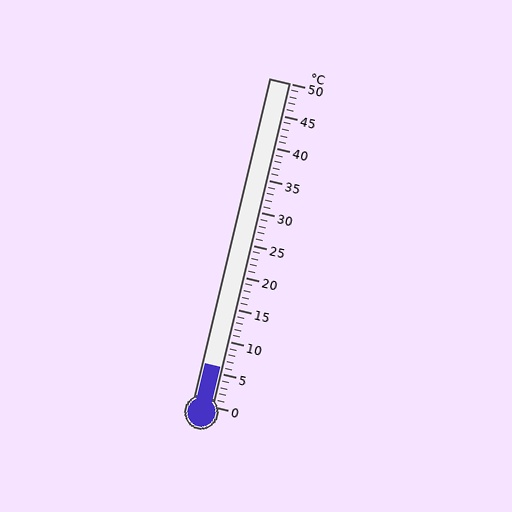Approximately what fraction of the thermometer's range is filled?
The thermometer is filled to approximately 10% of its range.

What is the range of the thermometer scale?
The thermometer scale ranges from 0°C to 50°C.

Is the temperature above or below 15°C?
The temperature is below 15°C.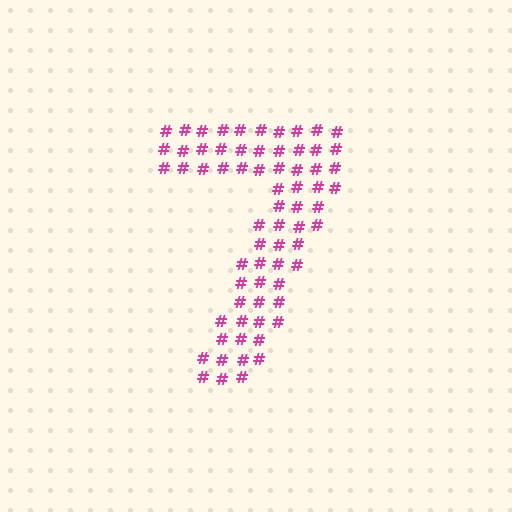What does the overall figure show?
The overall figure shows the digit 7.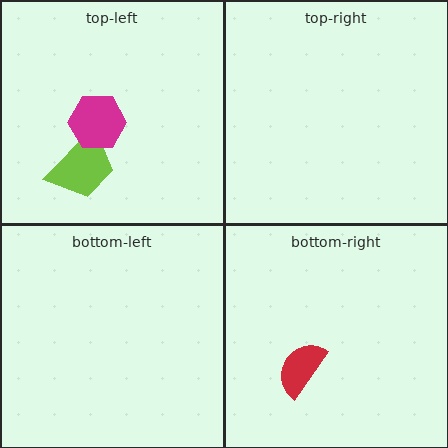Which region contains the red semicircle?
The bottom-right region.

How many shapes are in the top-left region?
2.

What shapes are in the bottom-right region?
The red semicircle.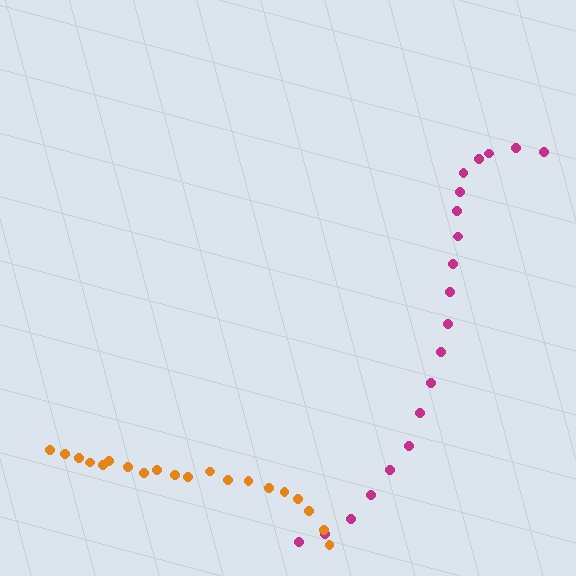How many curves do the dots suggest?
There are 2 distinct paths.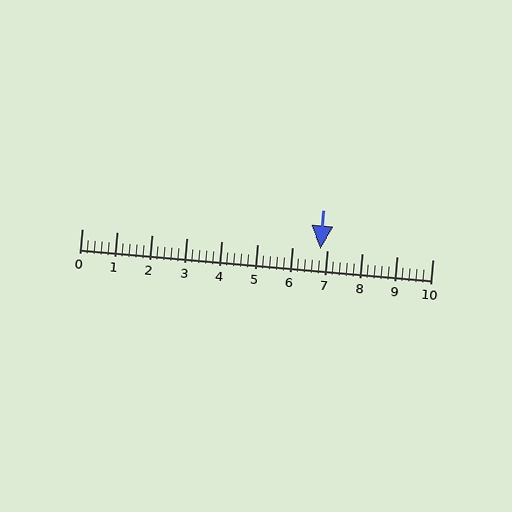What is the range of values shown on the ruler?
The ruler shows values from 0 to 10.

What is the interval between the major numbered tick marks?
The major tick marks are spaced 1 units apart.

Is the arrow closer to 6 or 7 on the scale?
The arrow is closer to 7.